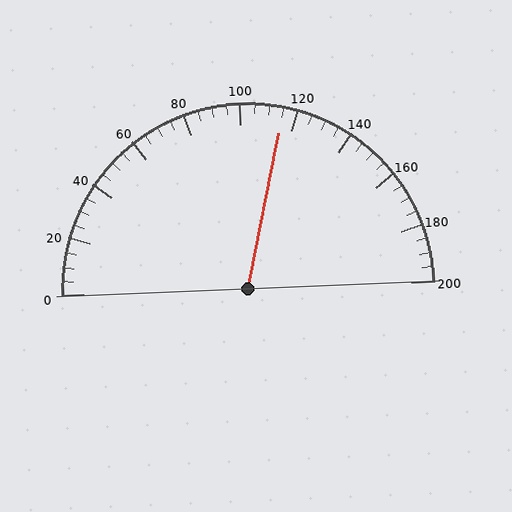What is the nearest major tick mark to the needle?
The nearest major tick mark is 120.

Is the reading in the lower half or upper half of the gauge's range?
The reading is in the upper half of the range (0 to 200).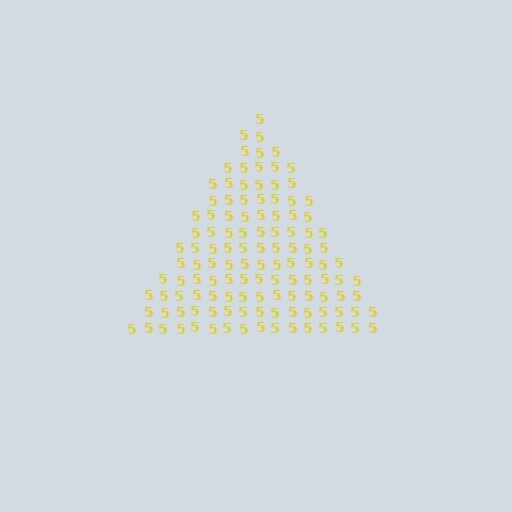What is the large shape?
The large shape is a triangle.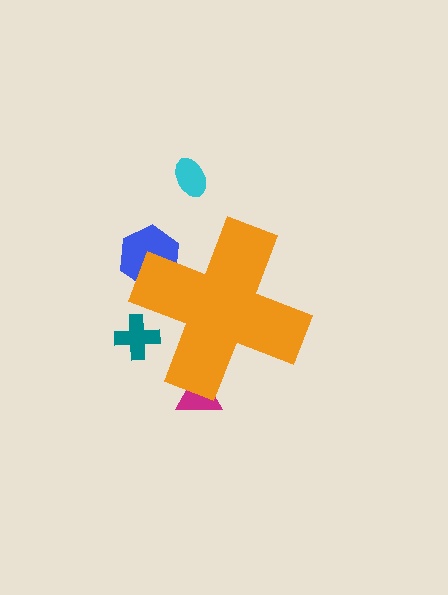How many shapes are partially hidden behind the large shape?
3 shapes are partially hidden.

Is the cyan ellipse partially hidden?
No, the cyan ellipse is fully visible.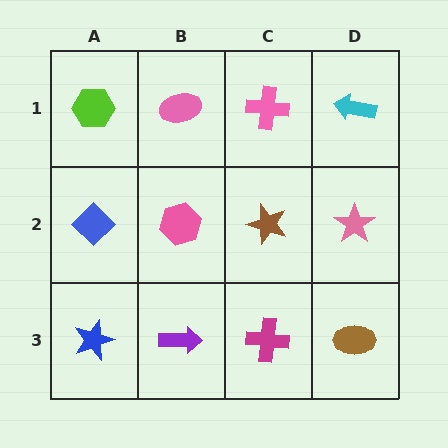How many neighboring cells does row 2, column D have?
3.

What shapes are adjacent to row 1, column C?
A brown star (row 2, column C), a pink ellipse (row 1, column B), a cyan arrow (row 1, column D).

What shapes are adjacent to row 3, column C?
A brown star (row 2, column C), a purple arrow (row 3, column B), a brown ellipse (row 3, column D).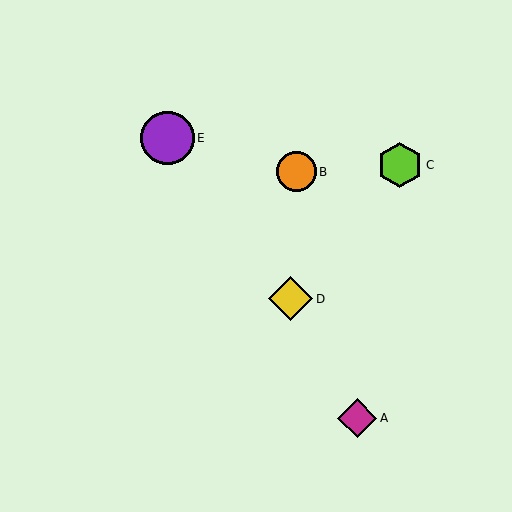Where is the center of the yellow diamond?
The center of the yellow diamond is at (291, 299).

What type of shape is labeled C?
Shape C is a lime hexagon.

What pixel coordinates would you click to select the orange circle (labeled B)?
Click at (296, 172) to select the orange circle B.